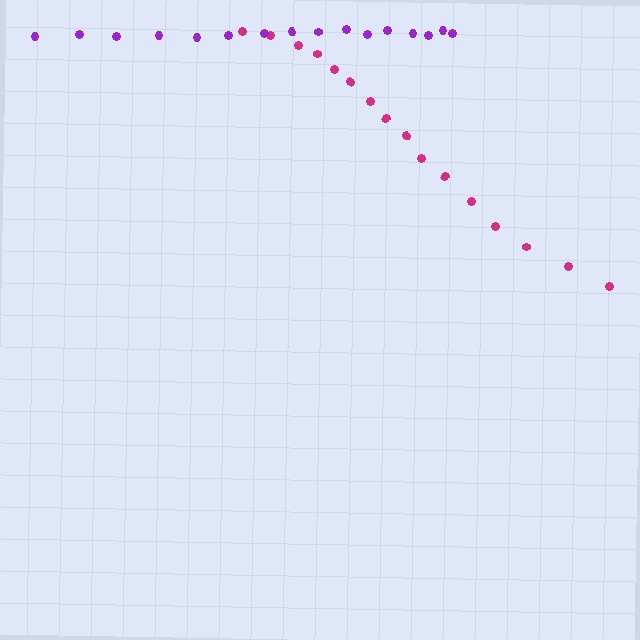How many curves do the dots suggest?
There are 2 distinct paths.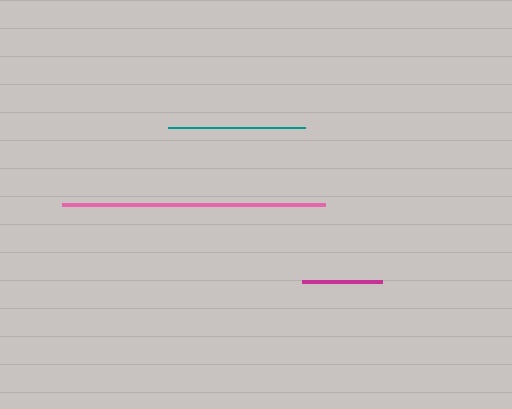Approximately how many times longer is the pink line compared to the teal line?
The pink line is approximately 1.9 times the length of the teal line.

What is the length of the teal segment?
The teal segment is approximately 137 pixels long.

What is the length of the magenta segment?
The magenta segment is approximately 80 pixels long.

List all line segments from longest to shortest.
From longest to shortest: pink, teal, magenta.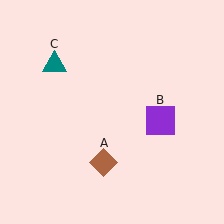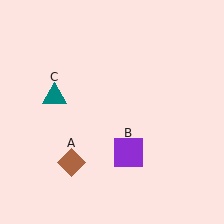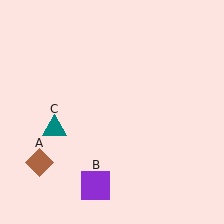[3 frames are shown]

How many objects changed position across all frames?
3 objects changed position: brown diamond (object A), purple square (object B), teal triangle (object C).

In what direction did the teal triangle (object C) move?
The teal triangle (object C) moved down.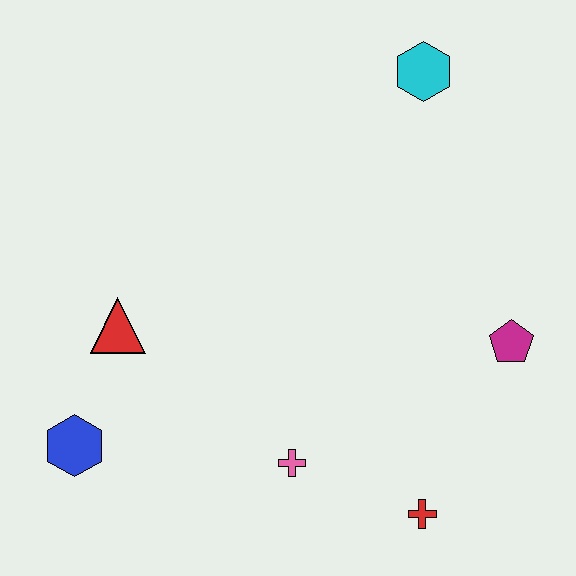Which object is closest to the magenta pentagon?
The red cross is closest to the magenta pentagon.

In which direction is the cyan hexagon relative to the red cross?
The cyan hexagon is above the red cross.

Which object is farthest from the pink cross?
The cyan hexagon is farthest from the pink cross.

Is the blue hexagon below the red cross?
No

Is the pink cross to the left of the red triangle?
No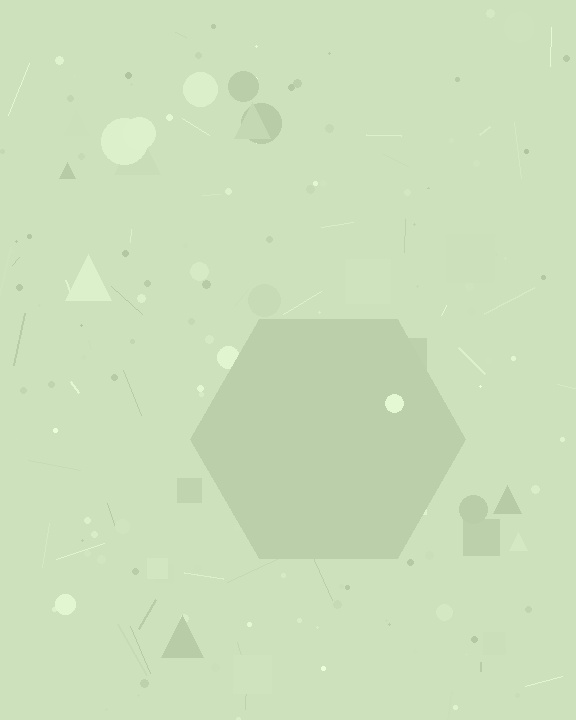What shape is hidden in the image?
A hexagon is hidden in the image.